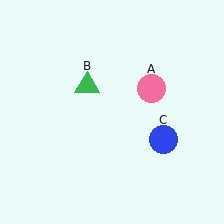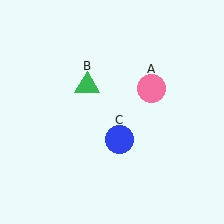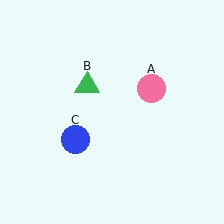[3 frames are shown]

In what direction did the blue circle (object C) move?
The blue circle (object C) moved left.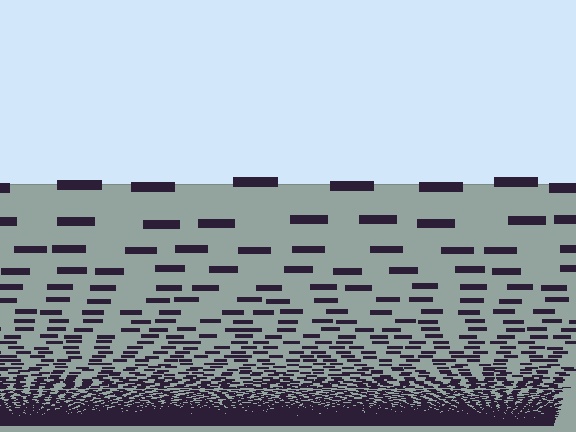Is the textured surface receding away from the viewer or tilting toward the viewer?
The surface appears to tilt toward the viewer. Texture elements get larger and sparser toward the top.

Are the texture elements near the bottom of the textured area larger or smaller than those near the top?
Smaller. The gradient is inverted — elements near the bottom are smaller and denser.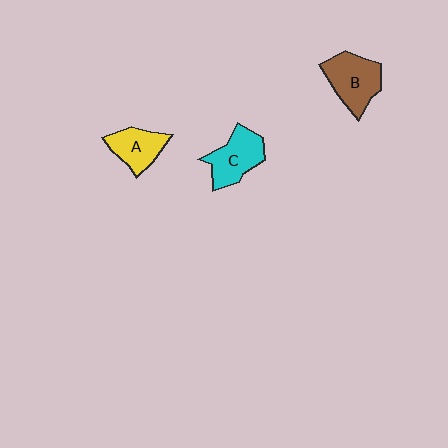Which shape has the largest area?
Shape B (brown).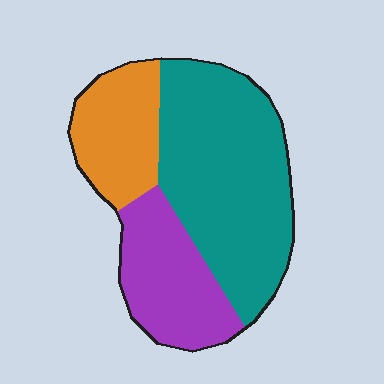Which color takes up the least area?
Orange, at roughly 20%.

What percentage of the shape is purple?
Purple covers around 25% of the shape.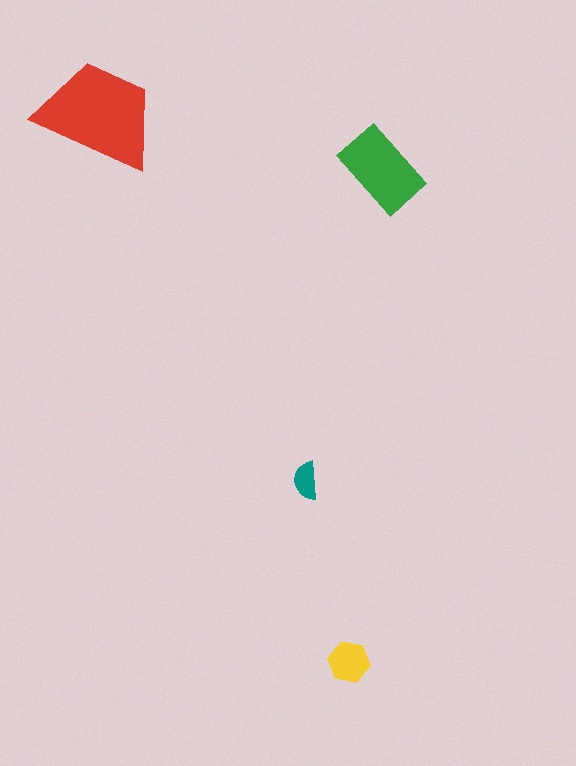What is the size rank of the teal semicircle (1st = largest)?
4th.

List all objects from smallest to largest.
The teal semicircle, the yellow hexagon, the green rectangle, the red trapezoid.